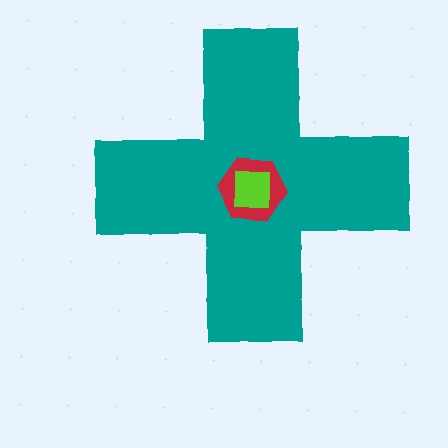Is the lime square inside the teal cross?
Yes.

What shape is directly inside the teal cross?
The red hexagon.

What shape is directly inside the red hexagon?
The lime square.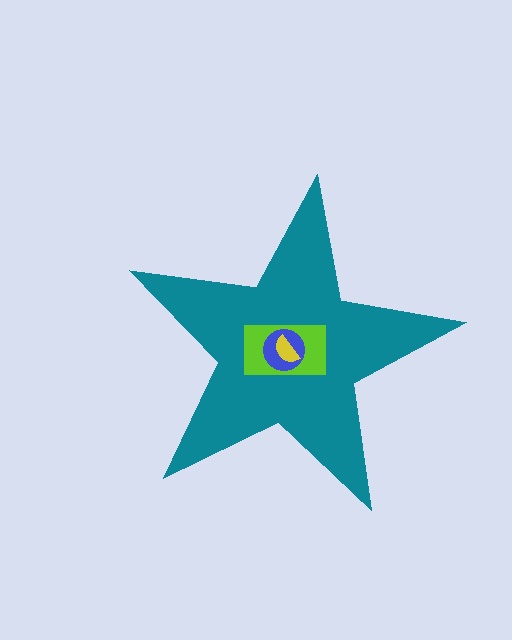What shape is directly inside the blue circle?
The yellow semicircle.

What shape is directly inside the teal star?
The lime rectangle.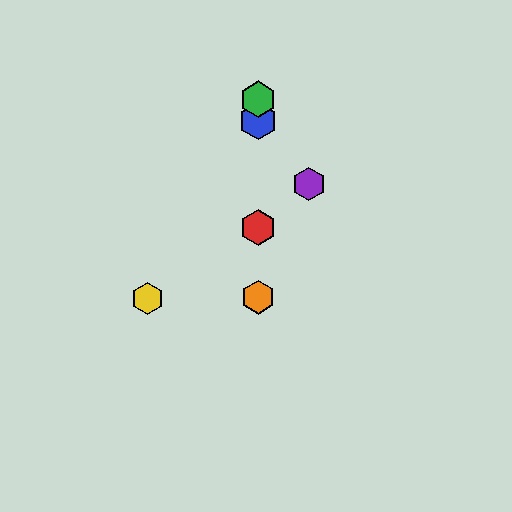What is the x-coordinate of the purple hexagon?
The purple hexagon is at x≈309.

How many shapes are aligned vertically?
4 shapes (the red hexagon, the blue hexagon, the green hexagon, the orange hexagon) are aligned vertically.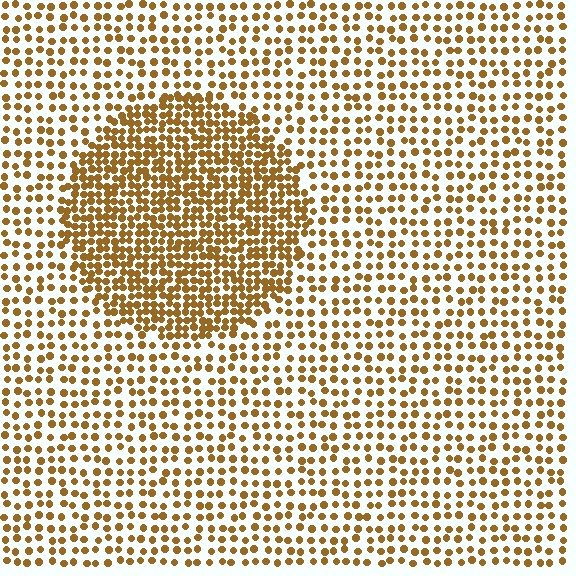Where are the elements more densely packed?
The elements are more densely packed inside the circle boundary.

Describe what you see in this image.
The image contains small brown elements arranged at two different densities. A circle-shaped region is visible where the elements are more densely packed than the surrounding area.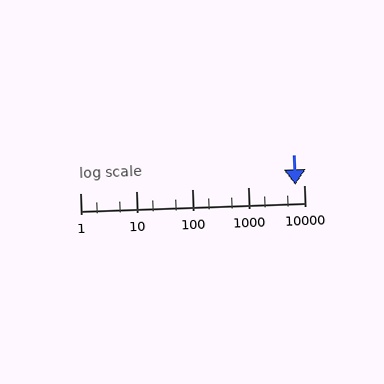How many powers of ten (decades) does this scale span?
The scale spans 4 decades, from 1 to 10000.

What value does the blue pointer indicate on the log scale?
The pointer indicates approximately 7100.